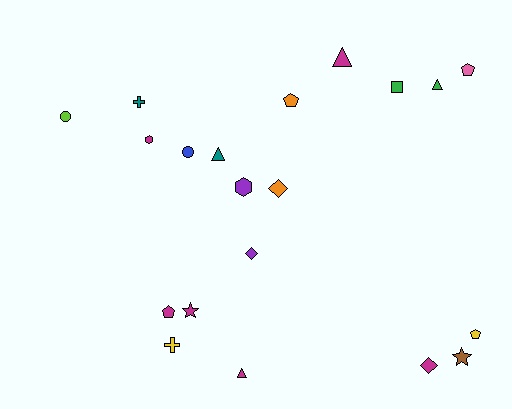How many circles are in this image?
There are 2 circles.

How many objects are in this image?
There are 20 objects.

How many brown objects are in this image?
There is 1 brown object.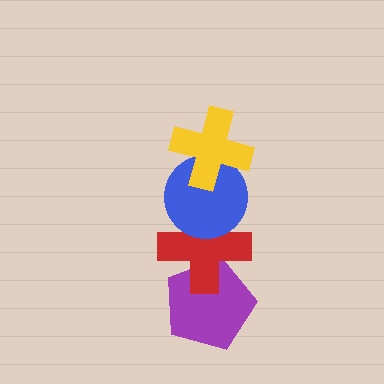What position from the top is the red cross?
The red cross is 3rd from the top.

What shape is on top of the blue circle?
The yellow cross is on top of the blue circle.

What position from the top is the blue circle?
The blue circle is 2nd from the top.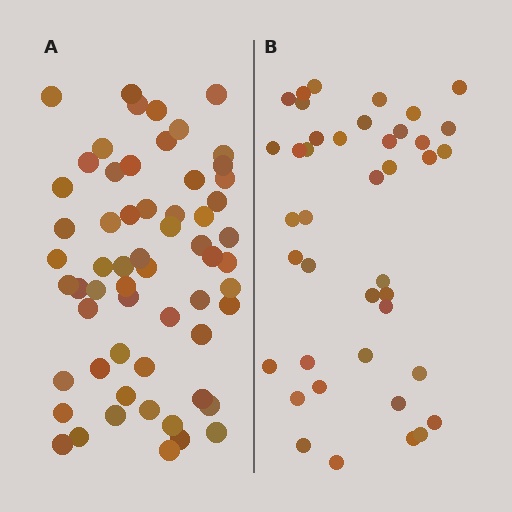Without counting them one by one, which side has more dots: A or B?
Region A (the left region) has more dots.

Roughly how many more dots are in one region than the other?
Region A has approximately 20 more dots than region B.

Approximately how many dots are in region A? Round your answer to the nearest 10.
About 60 dots.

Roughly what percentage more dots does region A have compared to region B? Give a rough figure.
About 45% more.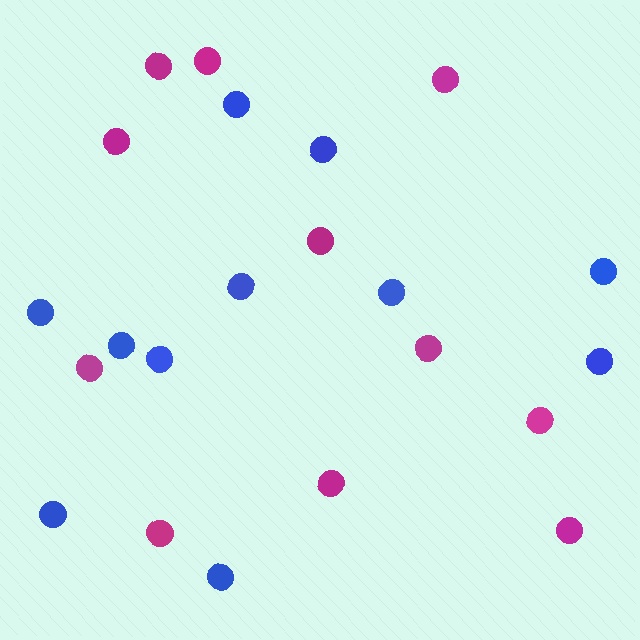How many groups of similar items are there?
There are 2 groups: one group of magenta circles (11) and one group of blue circles (11).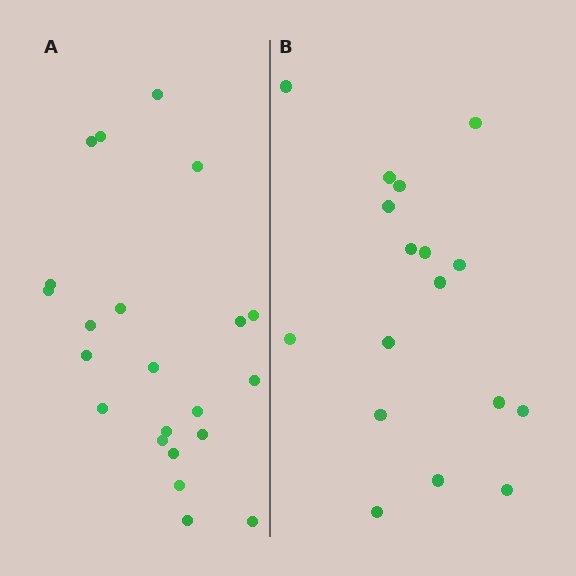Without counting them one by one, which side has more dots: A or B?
Region A (the left region) has more dots.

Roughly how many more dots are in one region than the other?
Region A has about 5 more dots than region B.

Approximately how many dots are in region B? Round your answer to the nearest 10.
About 20 dots. (The exact count is 17, which rounds to 20.)